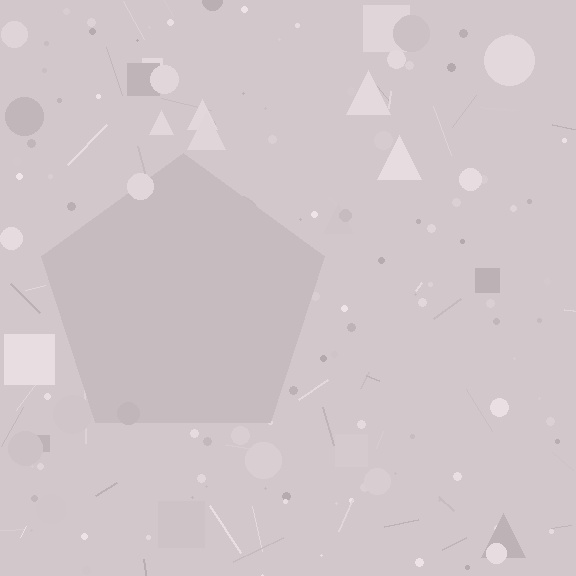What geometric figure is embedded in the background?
A pentagon is embedded in the background.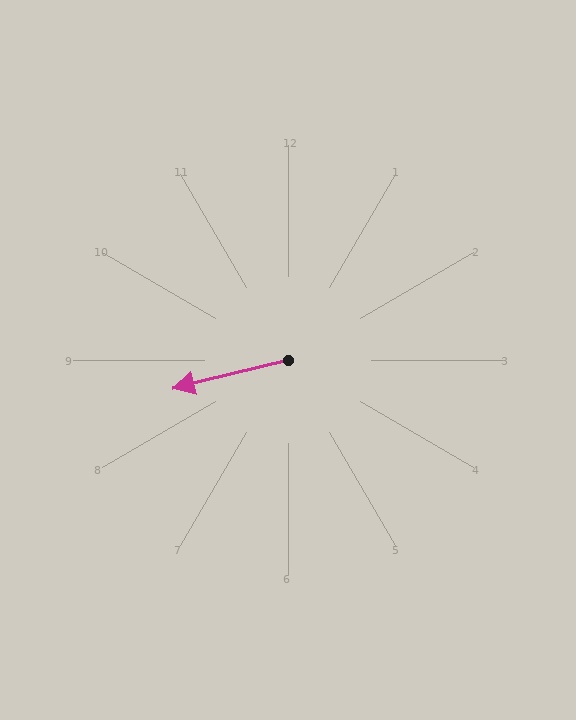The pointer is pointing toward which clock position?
Roughly 9 o'clock.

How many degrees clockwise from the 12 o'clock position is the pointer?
Approximately 256 degrees.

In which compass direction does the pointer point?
West.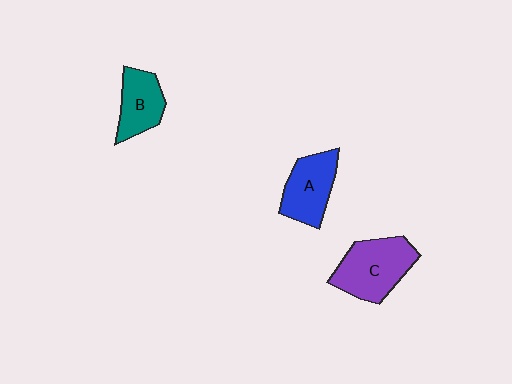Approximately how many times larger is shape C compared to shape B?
Approximately 1.5 times.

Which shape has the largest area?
Shape C (purple).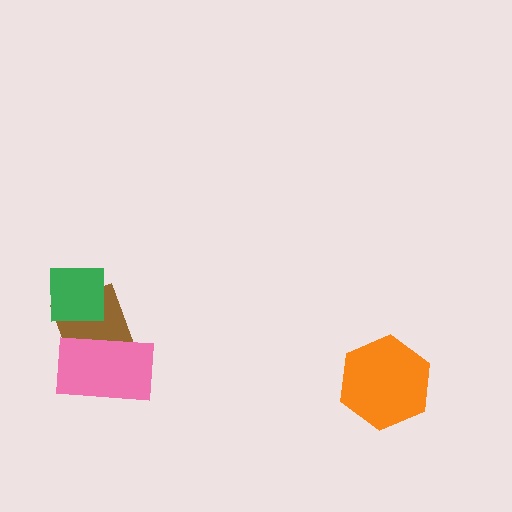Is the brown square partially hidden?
Yes, it is partially covered by another shape.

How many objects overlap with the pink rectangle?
1 object overlaps with the pink rectangle.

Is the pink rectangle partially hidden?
No, no other shape covers it.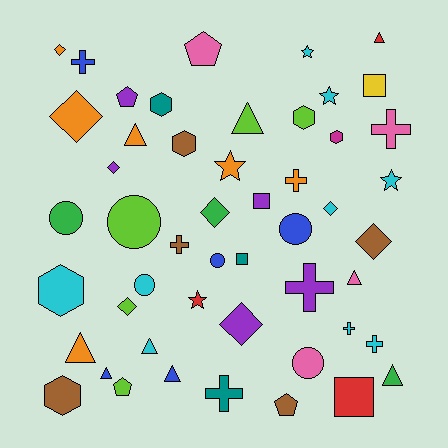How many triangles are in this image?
There are 9 triangles.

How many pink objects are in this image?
There are 4 pink objects.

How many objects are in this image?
There are 50 objects.